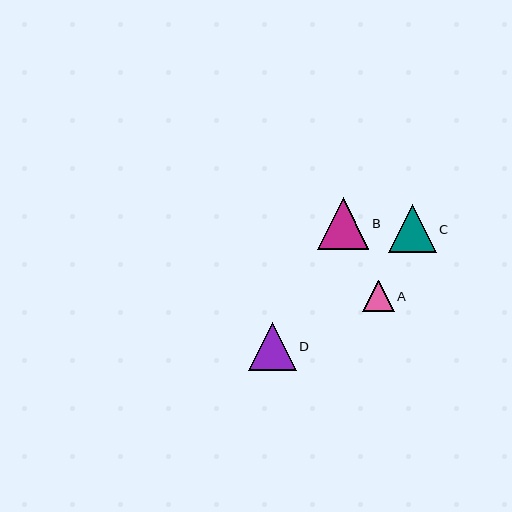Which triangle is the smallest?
Triangle A is the smallest with a size of approximately 31 pixels.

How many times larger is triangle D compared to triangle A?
Triangle D is approximately 1.5 times the size of triangle A.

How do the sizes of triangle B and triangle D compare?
Triangle B and triangle D are approximately the same size.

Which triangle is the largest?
Triangle B is the largest with a size of approximately 52 pixels.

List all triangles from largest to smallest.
From largest to smallest: B, D, C, A.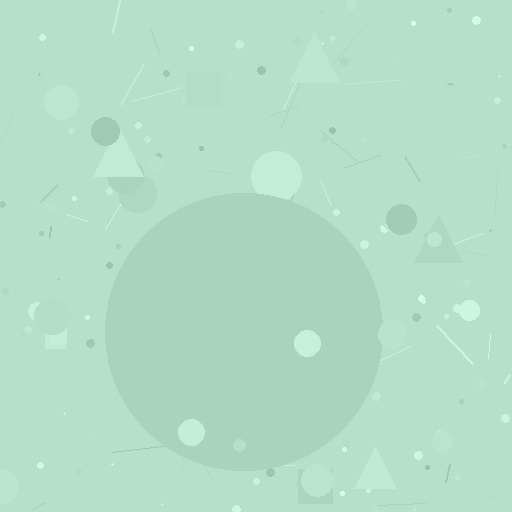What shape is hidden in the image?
A circle is hidden in the image.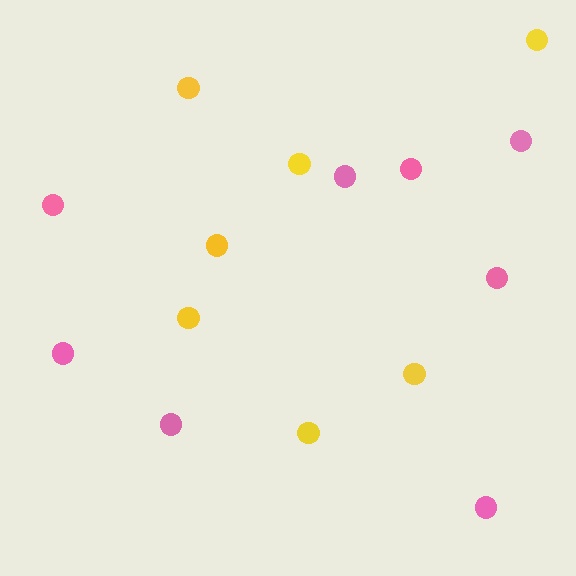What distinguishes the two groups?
There are 2 groups: one group of yellow circles (7) and one group of pink circles (8).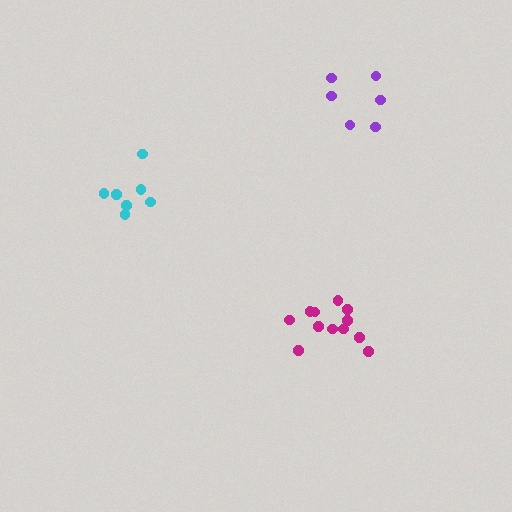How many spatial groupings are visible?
There are 3 spatial groupings.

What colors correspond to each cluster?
The clusters are colored: purple, cyan, magenta.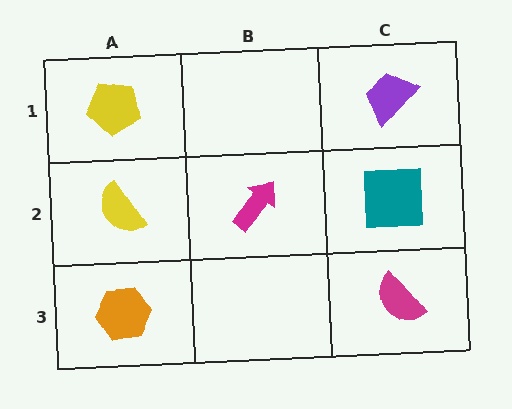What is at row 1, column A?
A yellow pentagon.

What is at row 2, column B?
A magenta arrow.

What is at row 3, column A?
An orange hexagon.